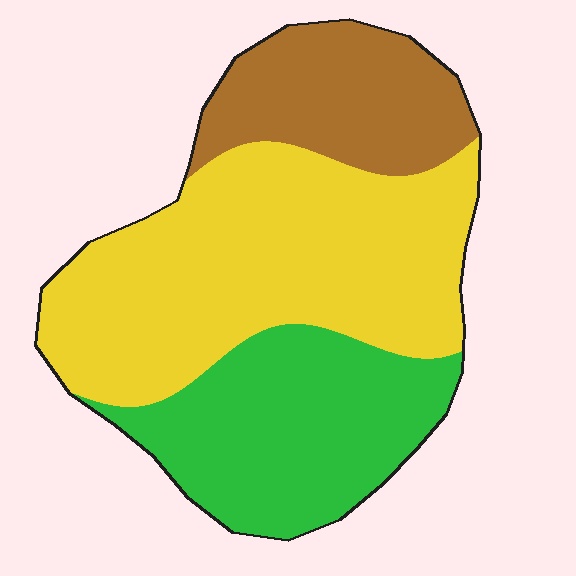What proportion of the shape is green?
Green takes up about one third (1/3) of the shape.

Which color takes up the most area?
Yellow, at roughly 50%.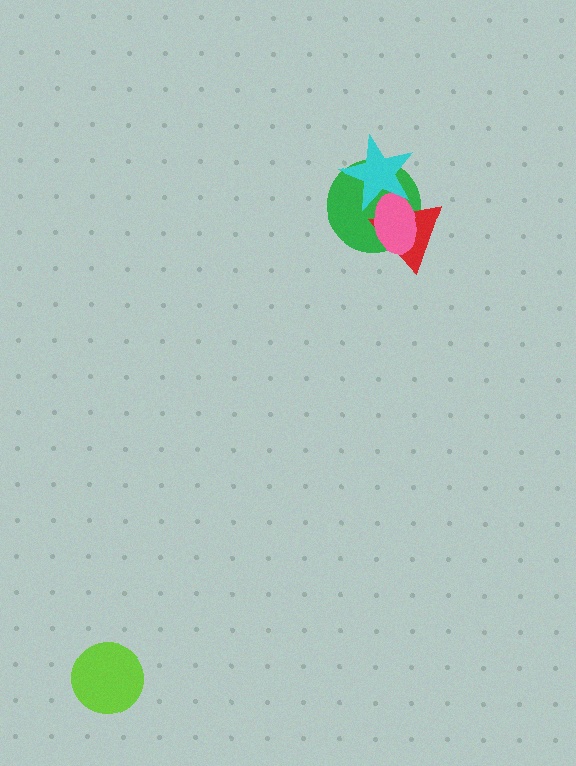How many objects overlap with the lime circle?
0 objects overlap with the lime circle.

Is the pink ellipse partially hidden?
Yes, it is partially covered by another shape.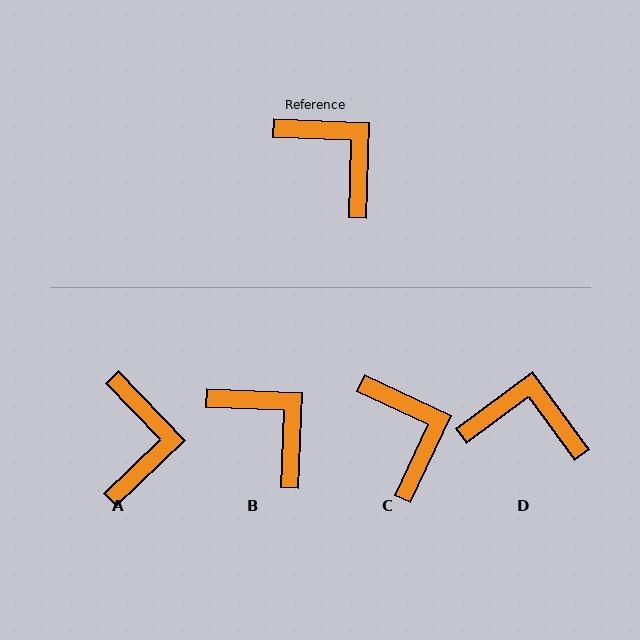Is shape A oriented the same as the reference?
No, it is off by about 44 degrees.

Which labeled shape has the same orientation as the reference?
B.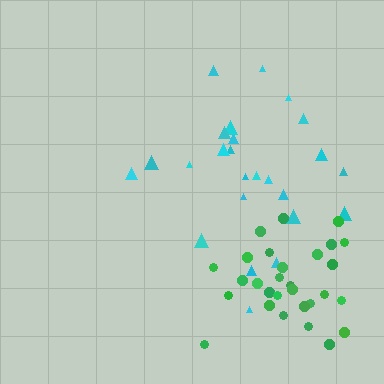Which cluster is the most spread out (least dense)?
Cyan.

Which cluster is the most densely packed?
Green.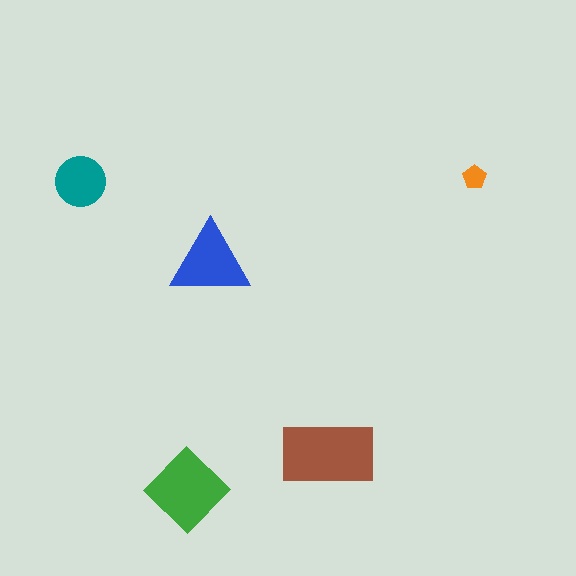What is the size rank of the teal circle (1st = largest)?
4th.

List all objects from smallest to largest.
The orange pentagon, the teal circle, the blue triangle, the green diamond, the brown rectangle.